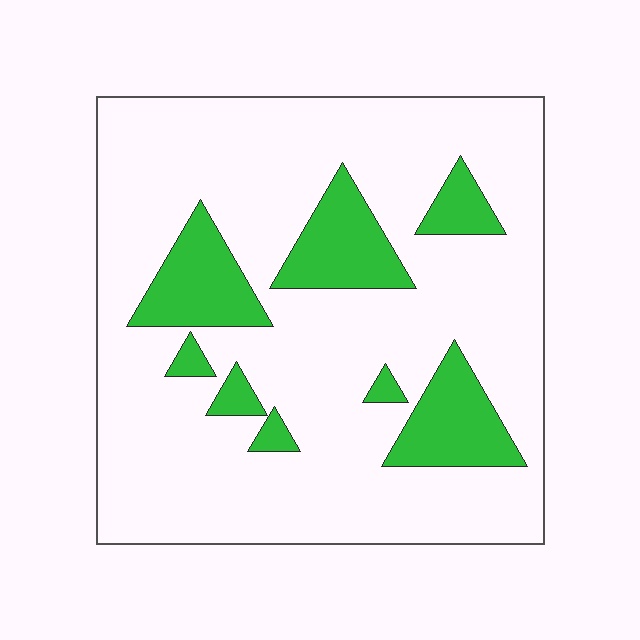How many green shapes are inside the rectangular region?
8.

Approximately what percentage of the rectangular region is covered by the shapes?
Approximately 20%.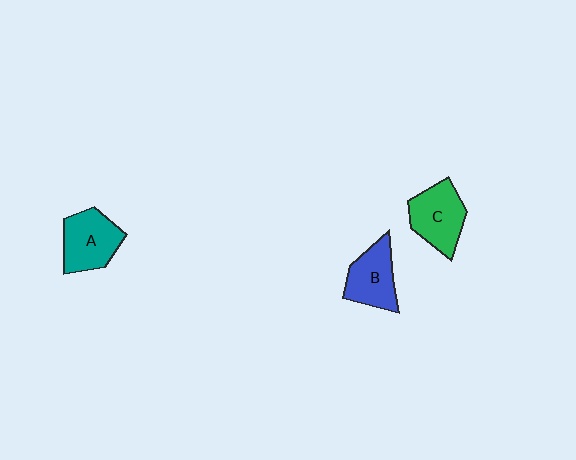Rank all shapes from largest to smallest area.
From largest to smallest: C (green), A (teal), B (blue).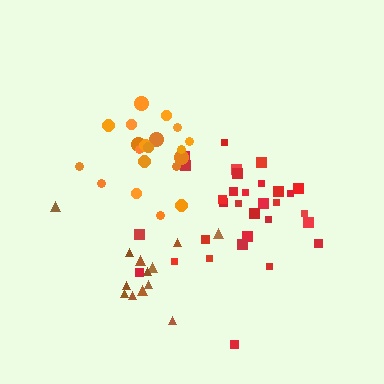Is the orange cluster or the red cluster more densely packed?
Orange.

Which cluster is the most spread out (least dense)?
Brown.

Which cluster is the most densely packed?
Orange.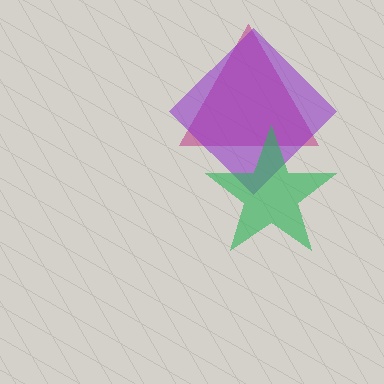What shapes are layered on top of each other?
The layered shapes are: a magenta triangle, a purple diamond, a green star.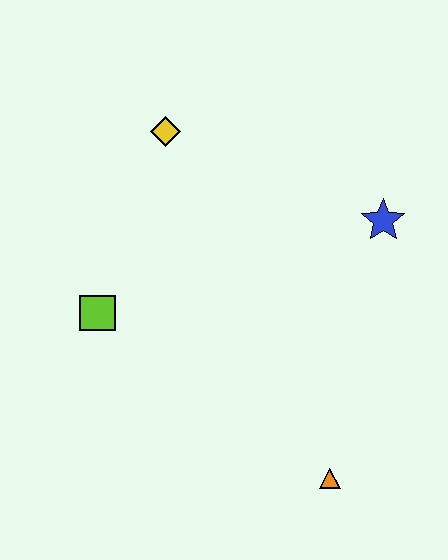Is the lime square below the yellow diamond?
Yes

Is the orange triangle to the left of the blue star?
Yes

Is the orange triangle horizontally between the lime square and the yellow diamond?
No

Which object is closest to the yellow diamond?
The lime square is closest to the yellow diamond.